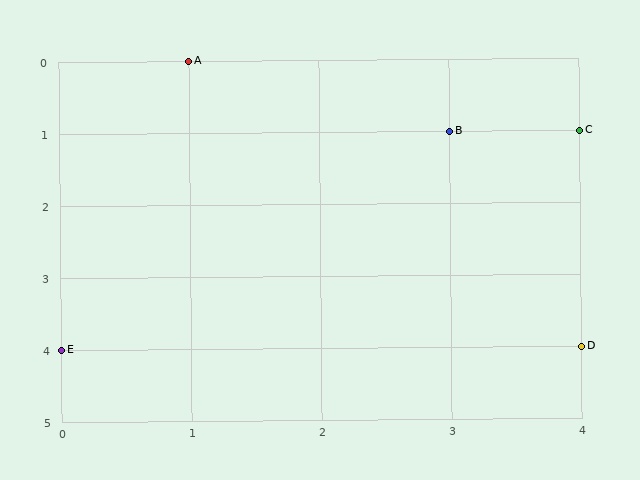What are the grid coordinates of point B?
Point B is at grid coordinates (3, 1).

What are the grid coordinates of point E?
Point E is at grid coordinates (0, 4).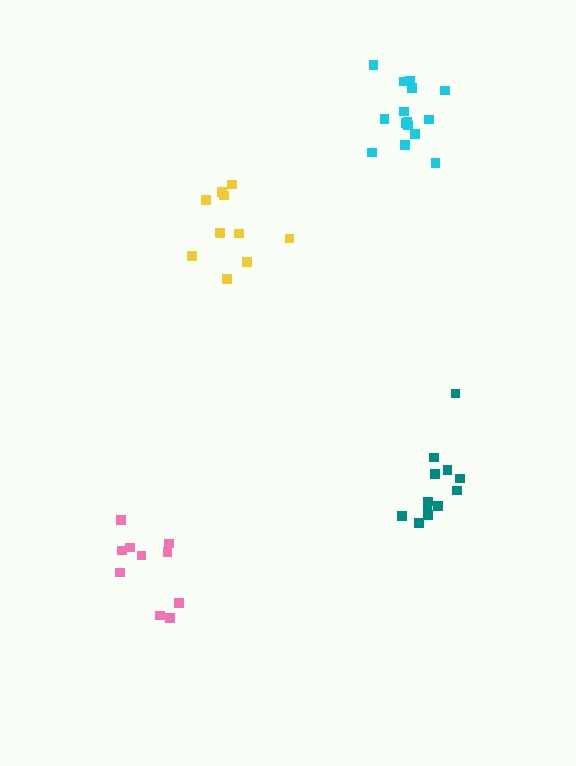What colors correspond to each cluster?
The clusters are colored: yellow, cyan, teal, pink.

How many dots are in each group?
Group 1: 10 dots, Group 2: 15 dots, Group 3: 12 dots, Group 4: 10 dots (47 total).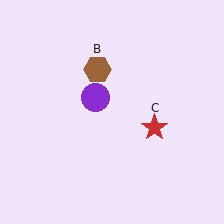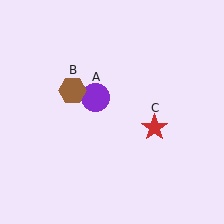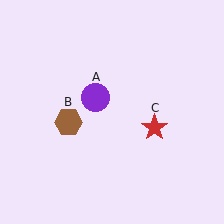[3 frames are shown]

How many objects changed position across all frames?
1 object changed position: brown hexagon (object B).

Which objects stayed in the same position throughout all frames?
Purple circle (object A) and red star (object C) remained stationary.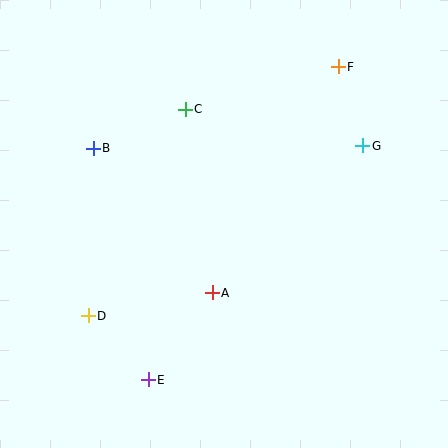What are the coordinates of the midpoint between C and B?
The midpoint between C and B is at (139, 129).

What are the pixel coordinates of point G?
Point G is at (363, 146).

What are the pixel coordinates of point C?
Point C is at (185, 109).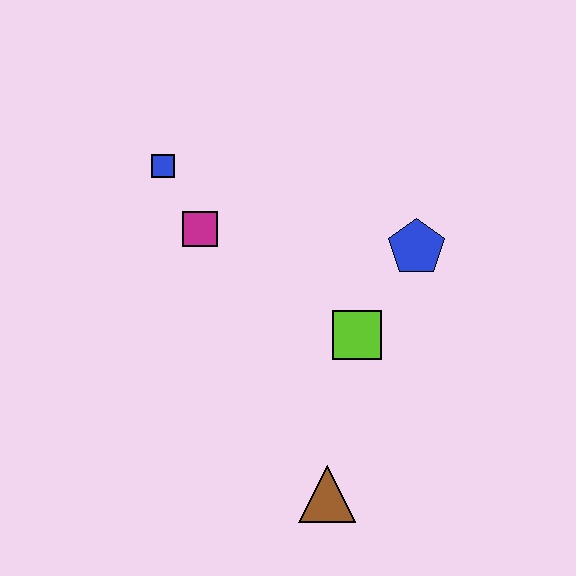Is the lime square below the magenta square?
Yes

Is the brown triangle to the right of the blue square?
Yes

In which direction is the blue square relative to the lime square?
The blue square is to the left of the lime square.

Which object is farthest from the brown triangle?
The blue square is farthest from the brown triangle.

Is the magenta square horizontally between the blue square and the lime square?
Yes